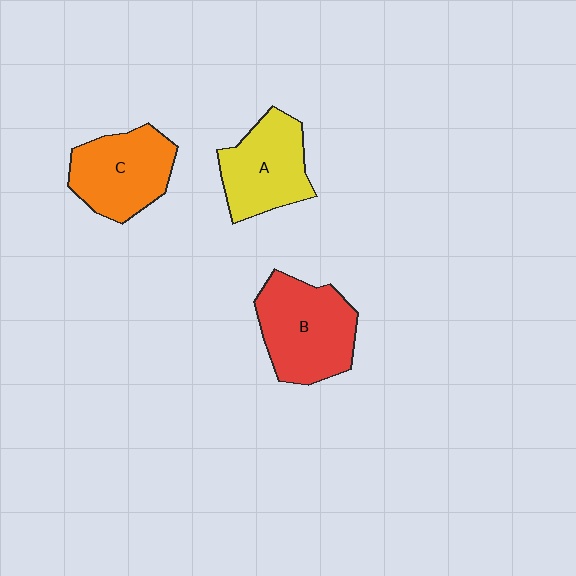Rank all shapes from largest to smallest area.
From largest to smallest: B (red), C (orange), A (yellow).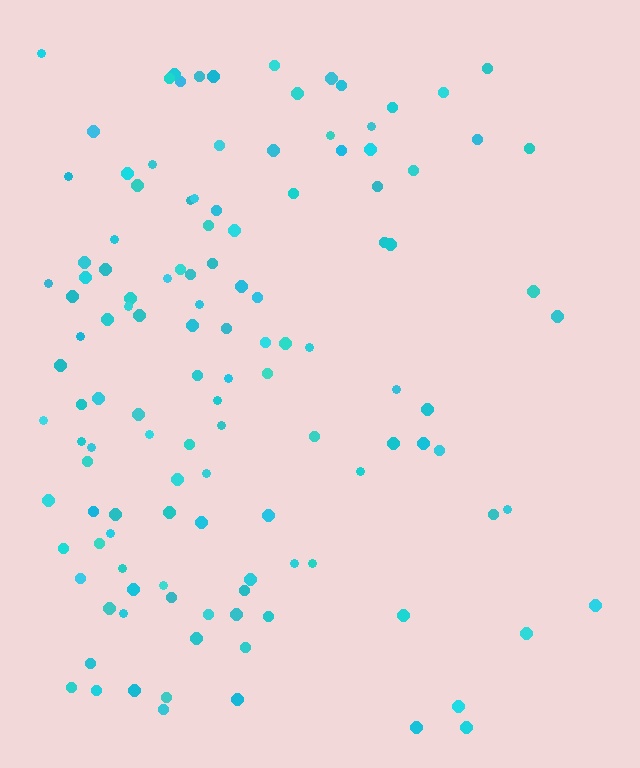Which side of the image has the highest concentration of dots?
The left.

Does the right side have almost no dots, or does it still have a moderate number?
Still a moderate number, just noticeably fewer than the left.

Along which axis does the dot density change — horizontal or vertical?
Horizontal.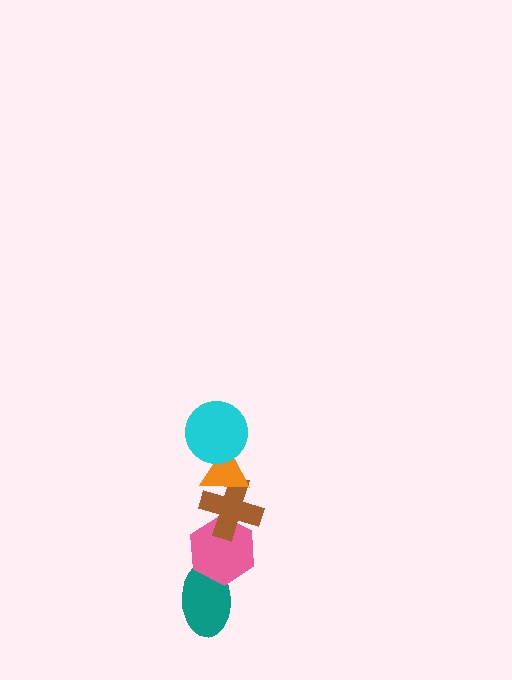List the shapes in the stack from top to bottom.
From top to bottom: the cyan circle, the orange triangle, the brown cross, the pink hexagon, the teal ellipse.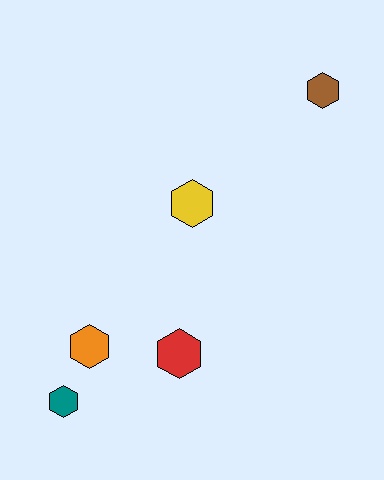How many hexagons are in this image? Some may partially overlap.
There are 5 hexagons.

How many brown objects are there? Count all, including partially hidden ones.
There is 1 brown object.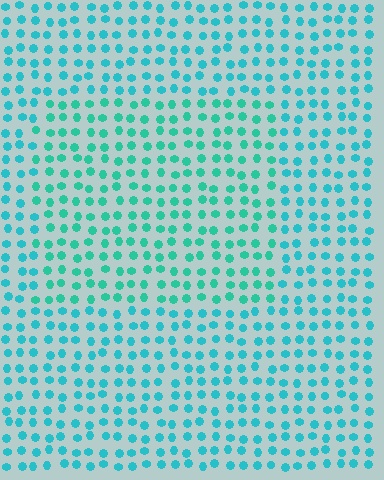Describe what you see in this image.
The image is filled with small cyan elements in a uniform arrangement. A rectangle-shaped region is visible where the elements are tinted to a slightly different hue, forming a subtle color boundary.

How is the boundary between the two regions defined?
The boundary is defined purely by a slight shift in hue (about 20 degrees). Spacing, size, and orientation are identical on both sides.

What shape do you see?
I see a rectangle.